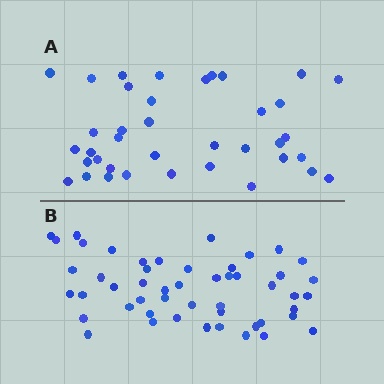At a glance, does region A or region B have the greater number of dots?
Region B (the bottom region) has more dots.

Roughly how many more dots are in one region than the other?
Region B has roughly 12 or so more dots than region A.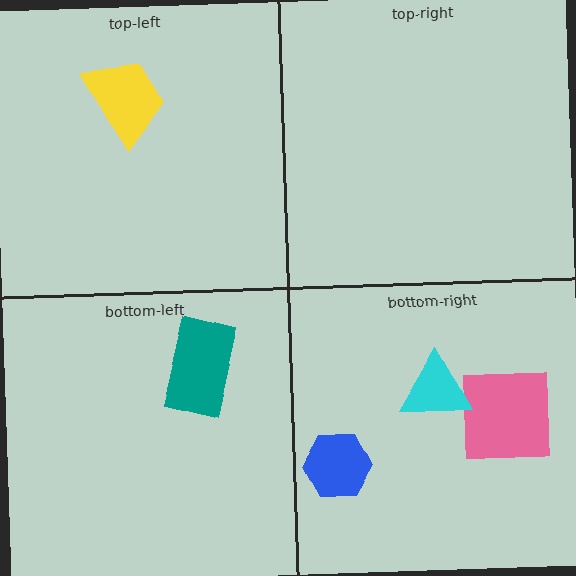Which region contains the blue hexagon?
The bottom-right region.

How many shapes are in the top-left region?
1.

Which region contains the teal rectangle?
The bottom-left region.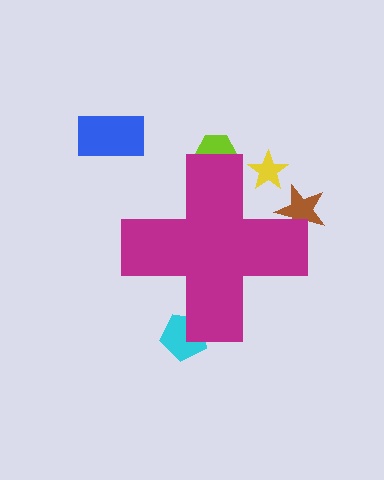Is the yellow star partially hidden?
Yes, the yellow star is partially hidden behind the magenta cross.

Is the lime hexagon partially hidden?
Yes, the lime hexagon is partially hidden behind the magenta cross.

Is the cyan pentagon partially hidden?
Yes, the cyan pentagon is partially hidden behind the magenta cross.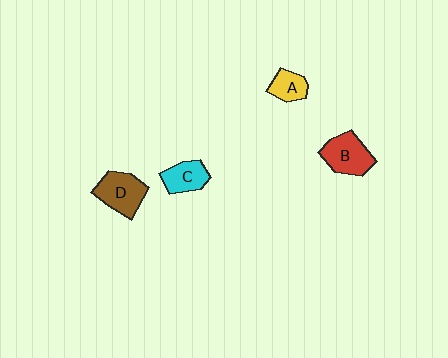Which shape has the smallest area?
Shape A (yellow).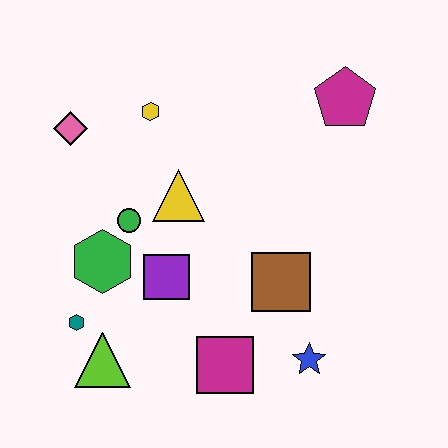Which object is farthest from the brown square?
The pink diamond is farthest from the brown square.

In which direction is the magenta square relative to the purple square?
The magenta square is below the purple square.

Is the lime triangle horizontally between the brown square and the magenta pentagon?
No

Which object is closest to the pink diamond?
The yellow hexagon is closest to the pink diamond.